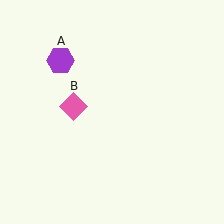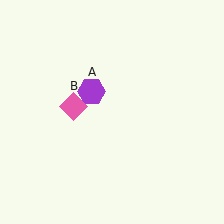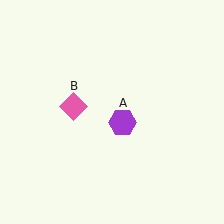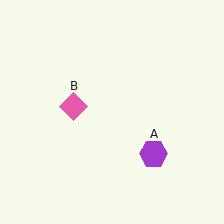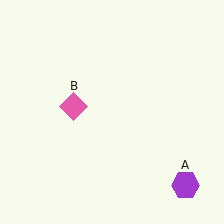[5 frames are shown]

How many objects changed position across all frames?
1 object changed position: purple hexagon (object A).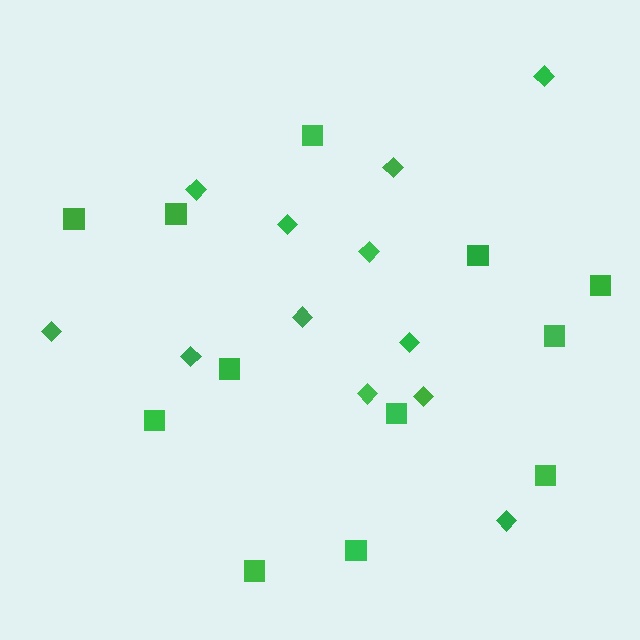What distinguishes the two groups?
There are 2 groups: one group of diamonds (12) and one group of squares (12).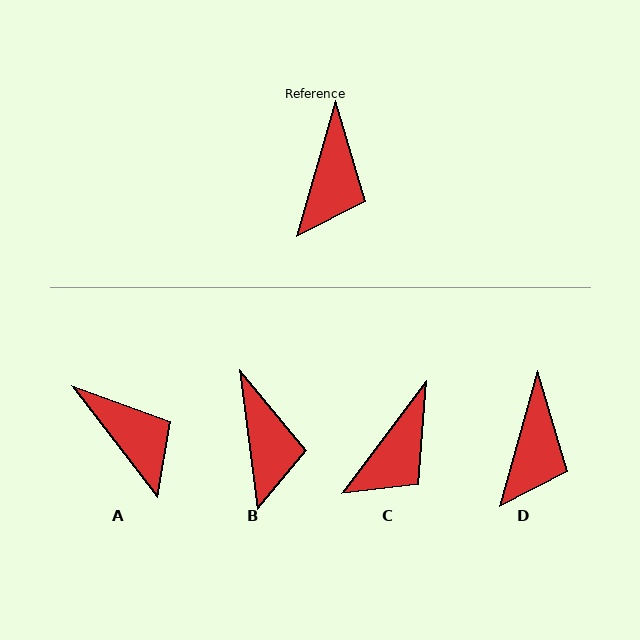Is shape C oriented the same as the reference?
No, it is off by about 21 degrees.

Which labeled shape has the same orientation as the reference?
D.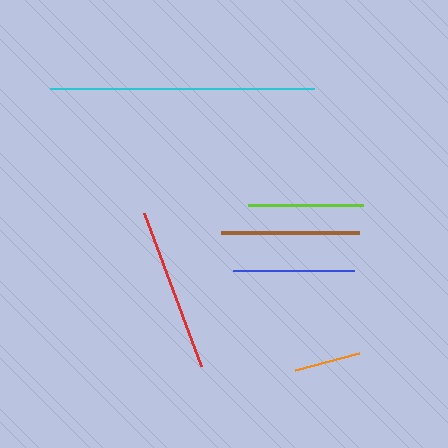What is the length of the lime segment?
The lime segment is approximately 115 pixels long.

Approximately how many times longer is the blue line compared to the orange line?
The blue line is approximately 1.8 times the length of the orange line.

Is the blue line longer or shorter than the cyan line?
The cyan line is longer than the blue line.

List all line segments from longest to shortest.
From longest to shortest: cyan, red, brown, blue, lime, orange.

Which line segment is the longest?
The cyan line is the longest at approximately 264 pixels.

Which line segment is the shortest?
The orange line is the shortest at approximately 66 pixels.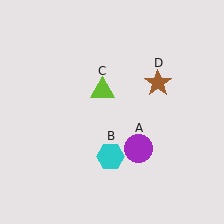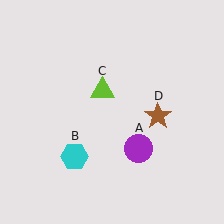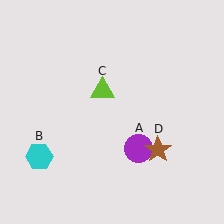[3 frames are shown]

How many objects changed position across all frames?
2 objects changed position: cyan hexagon (object B), brown star (object D).